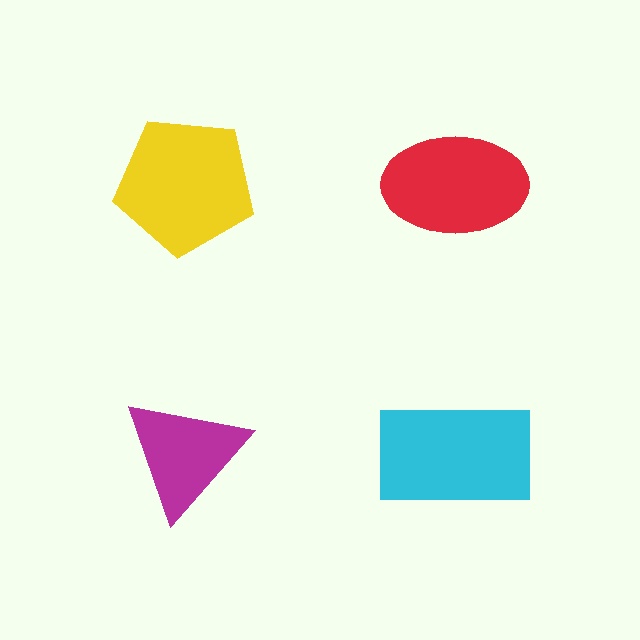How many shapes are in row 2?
2 shapes.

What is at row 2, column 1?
A magenta triangle.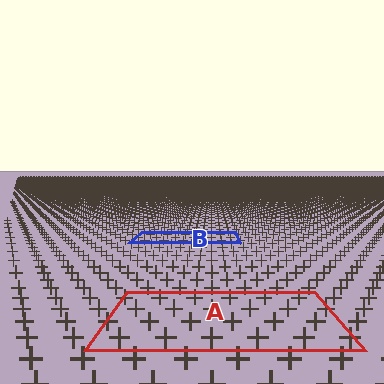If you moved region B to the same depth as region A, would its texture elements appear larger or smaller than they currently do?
They would appear larger. At a closer depth, the same texture elements are projected at a bigger on-screen size.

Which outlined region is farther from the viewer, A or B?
Region B is farther from the viewer — the texture elements inside it appear smaller and more densely packed.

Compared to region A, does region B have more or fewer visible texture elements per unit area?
Region B has more texture elements per unit area — they are packed more densely because it is farther away.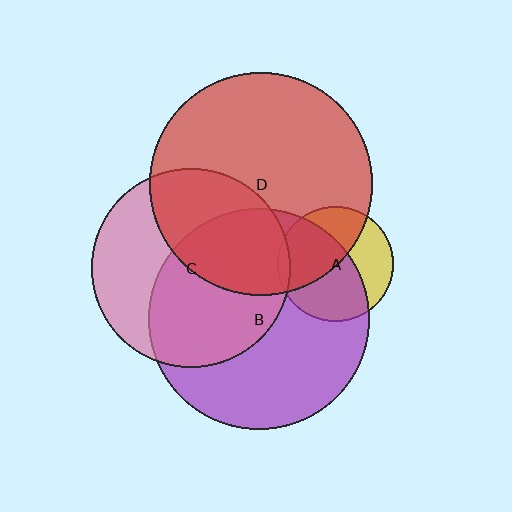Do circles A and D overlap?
Yes.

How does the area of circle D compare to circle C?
Approximately 1.3 times.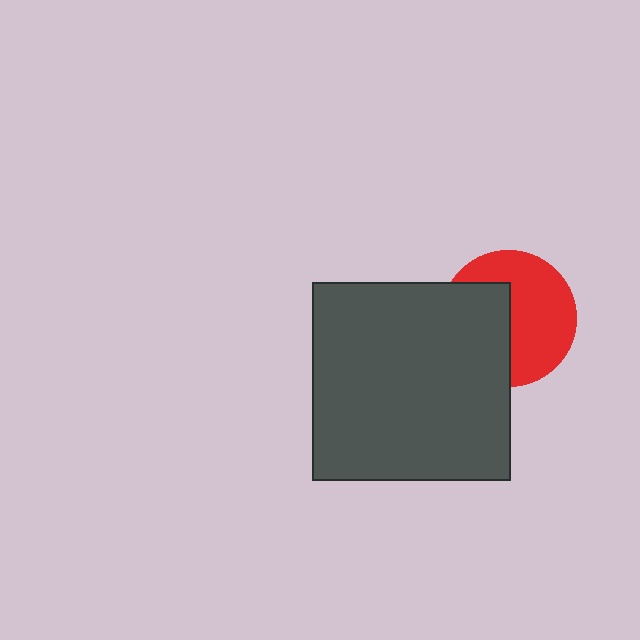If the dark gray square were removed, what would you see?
You would see the complete red circle.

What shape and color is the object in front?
The object in front is a dark gray square.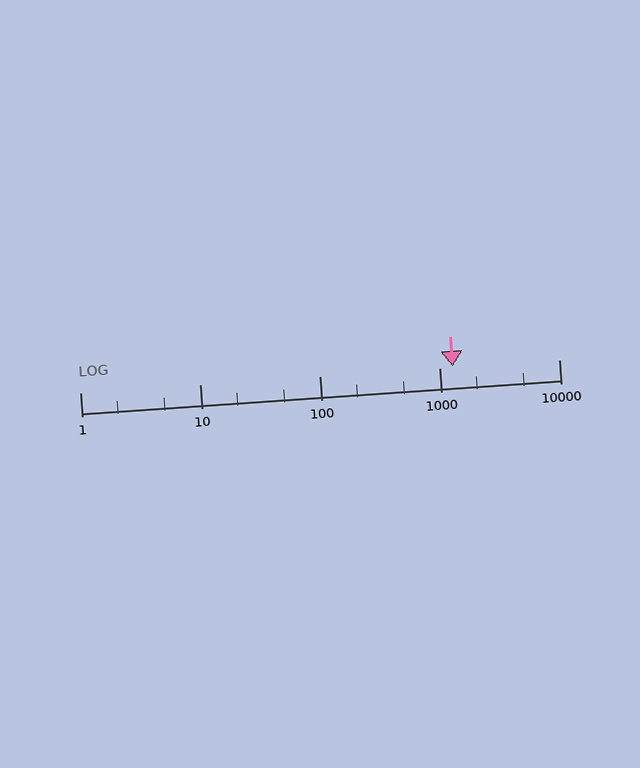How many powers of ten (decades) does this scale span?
The scale spans 4 decades, from 1 to 10000.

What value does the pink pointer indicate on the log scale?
The pointer indicates approximately 1300.